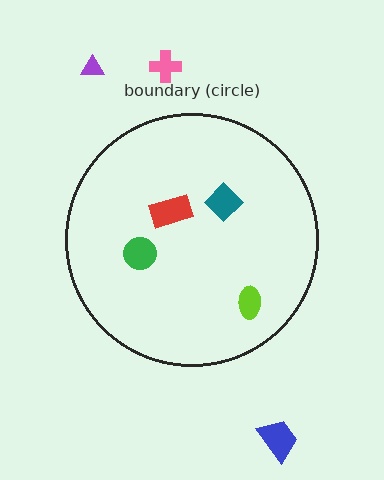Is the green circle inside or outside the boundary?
Inside.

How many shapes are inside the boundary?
4 inside, 3 outside.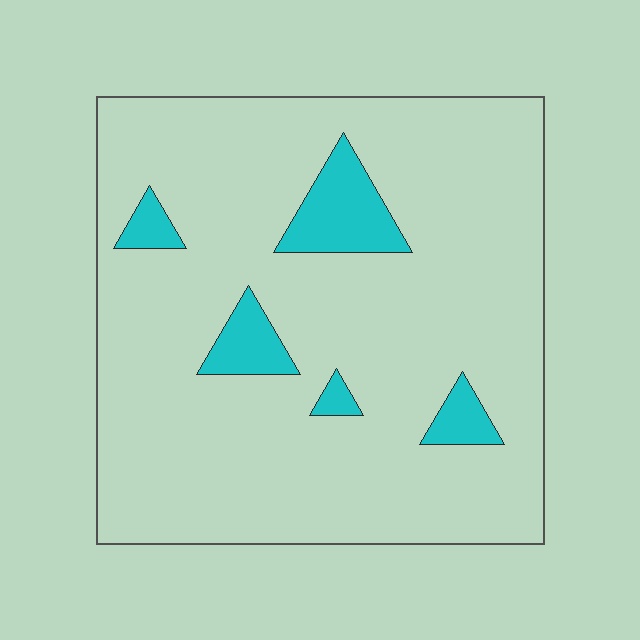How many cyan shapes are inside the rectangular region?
5.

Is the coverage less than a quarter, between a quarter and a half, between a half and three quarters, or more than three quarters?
Less than a quarter.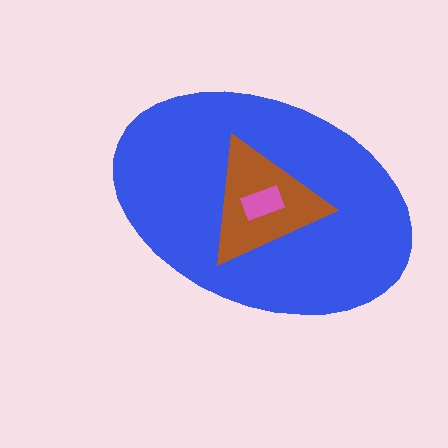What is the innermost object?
The pink rectangle.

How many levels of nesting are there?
3.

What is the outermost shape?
The blue ellipse.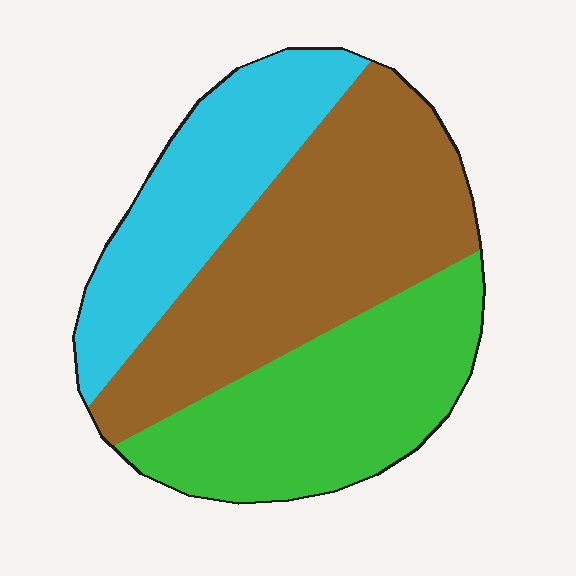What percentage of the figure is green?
Green takes up about one third (1/3) of the figure.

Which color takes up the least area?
Cyan, at roughly 25%.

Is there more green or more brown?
Brown.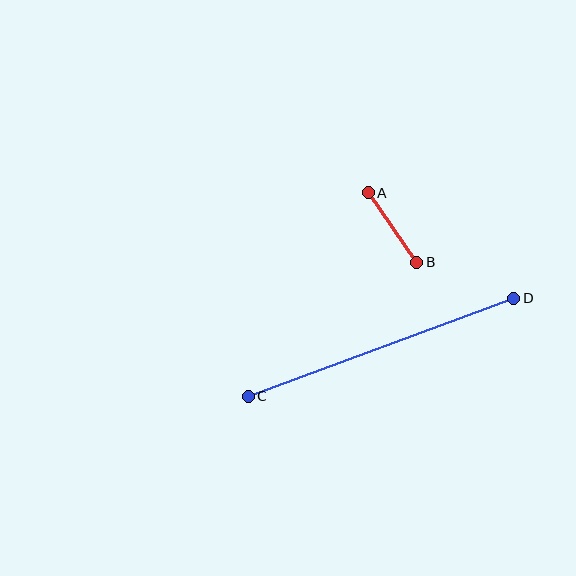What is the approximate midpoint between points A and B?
The midpoint is at approximately (393, 228) pixels.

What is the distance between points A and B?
The distance is approximately 85 pixels.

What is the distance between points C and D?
The distance is approximately 283 pixels.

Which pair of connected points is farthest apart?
Points C and D are farthest apart.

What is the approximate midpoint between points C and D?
The midpoint is at approximately (381, 347) pixels.